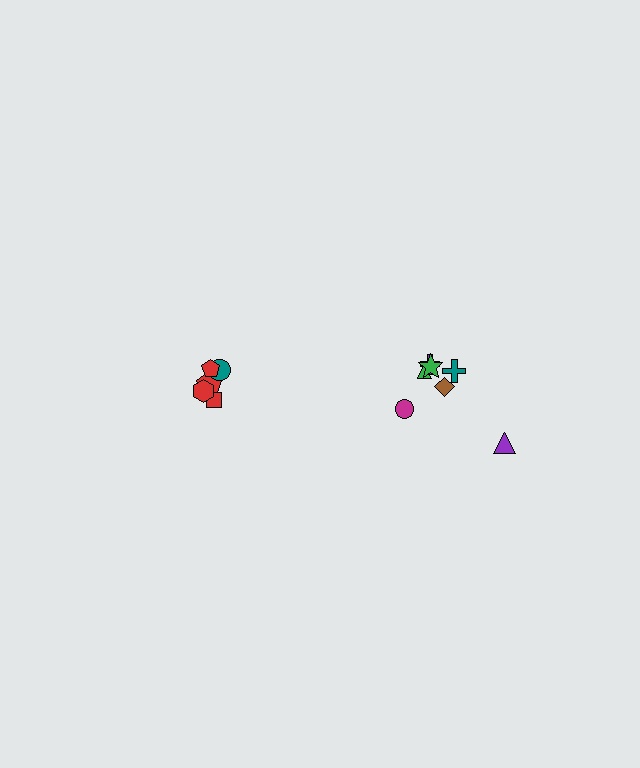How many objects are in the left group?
There are 5 objects.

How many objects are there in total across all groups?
There are 12 objects.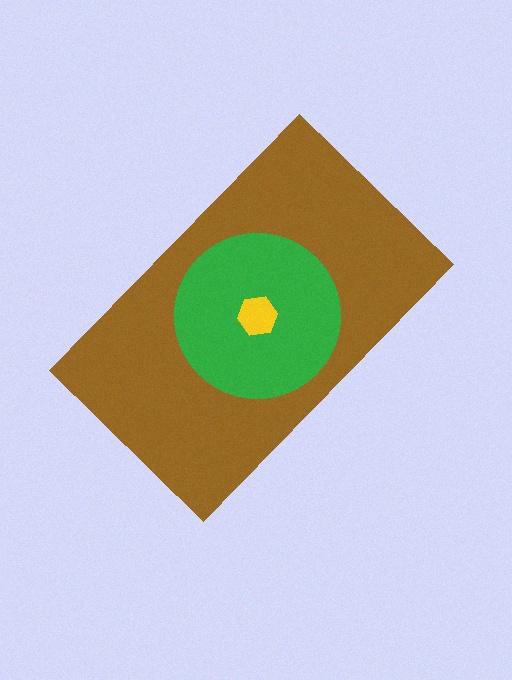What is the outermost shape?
The brown rectangle.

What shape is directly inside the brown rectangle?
The green circle.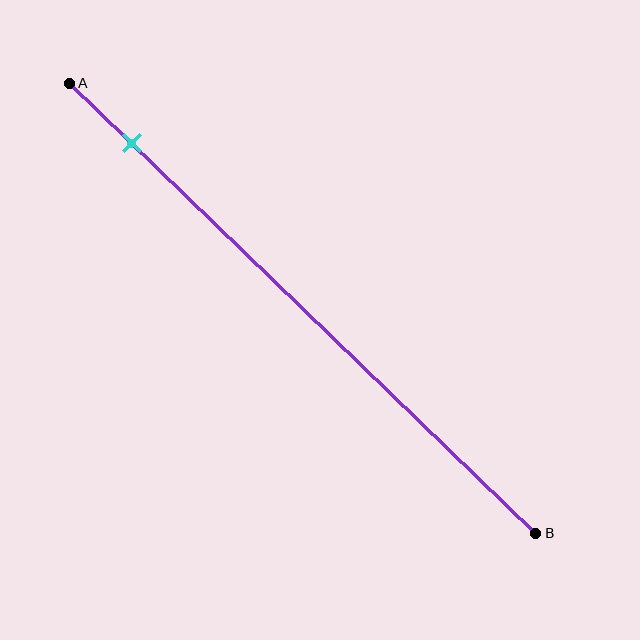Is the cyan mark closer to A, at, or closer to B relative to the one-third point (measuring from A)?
The cyan mark is closer to point A than the one-third point of segment AB.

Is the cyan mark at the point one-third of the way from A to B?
No, the mark is at about 15% from A, not at the 33% one-third point.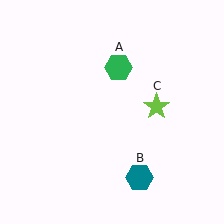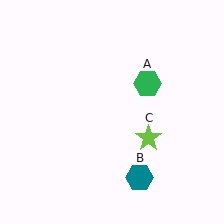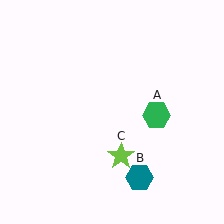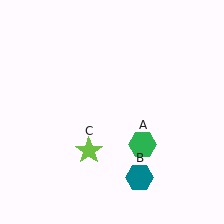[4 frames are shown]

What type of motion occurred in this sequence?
The green hexagon (object A), lime star (object C) rotated clockwise around the center of the scene.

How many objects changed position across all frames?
2 objects changed position: green hexagon (object A), lime star (object C).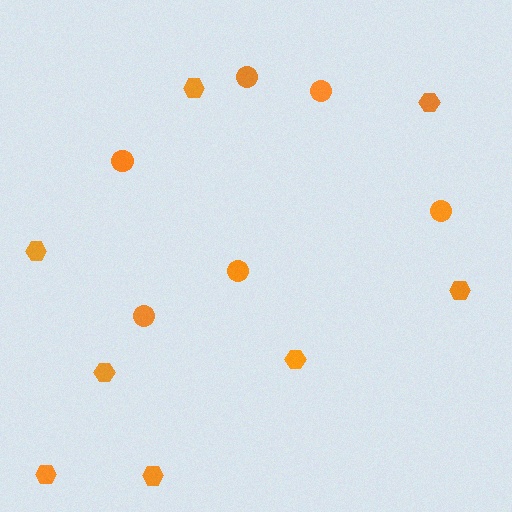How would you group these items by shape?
There are 2 groups: one group of hexagons (8) and one group of circles (6).